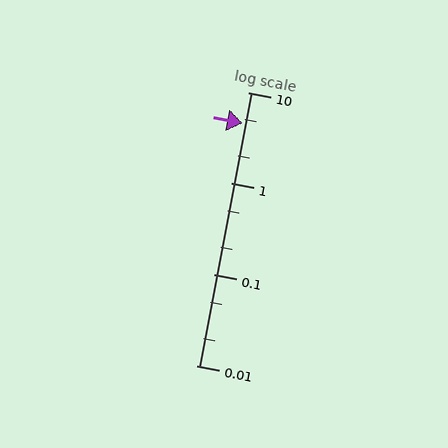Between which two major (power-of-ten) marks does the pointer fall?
The pointer is between 1 and 10.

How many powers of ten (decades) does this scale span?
The scale spans 3 decades, from 0.01 to 10.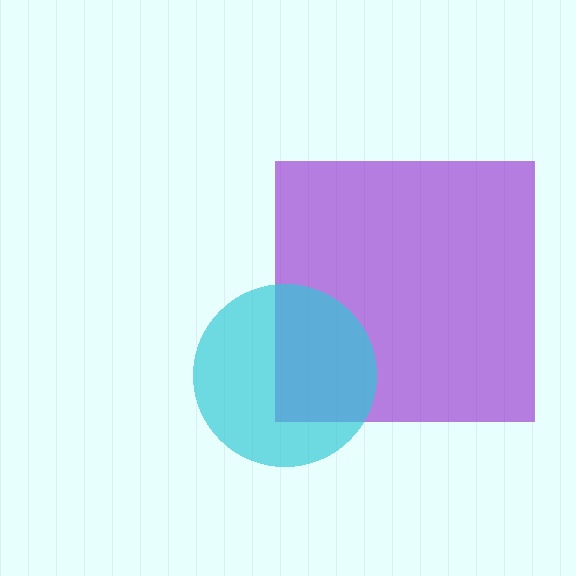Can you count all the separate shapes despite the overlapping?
Yes, there are 2 separate shapes.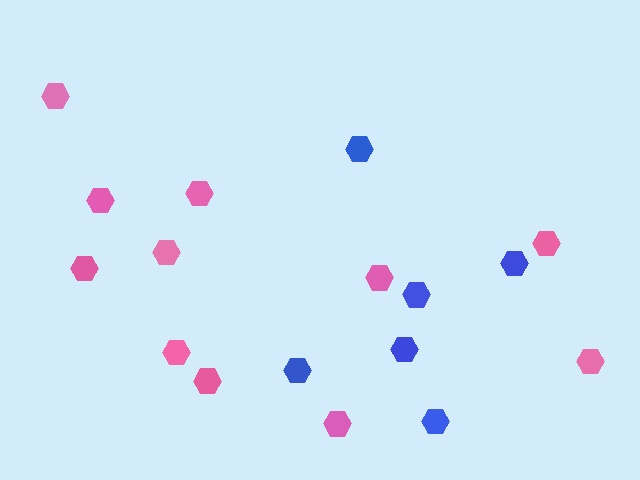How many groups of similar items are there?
There are 2 groups: one group of pink hexagons (11) and one group of blue hexagons (6).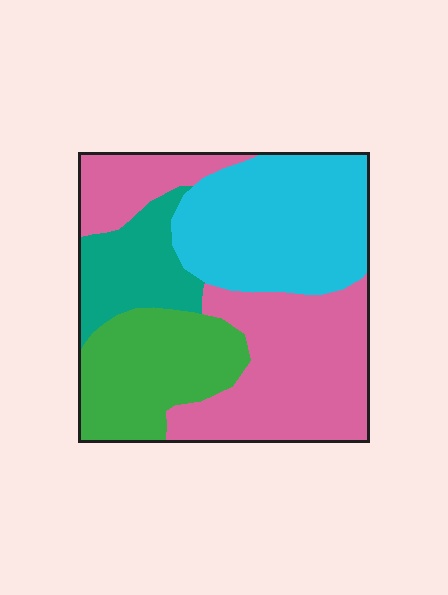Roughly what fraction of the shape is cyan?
Cyan covers around 30% of the shape.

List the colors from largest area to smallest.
From largest to smallest: pink, cyan, green, teal.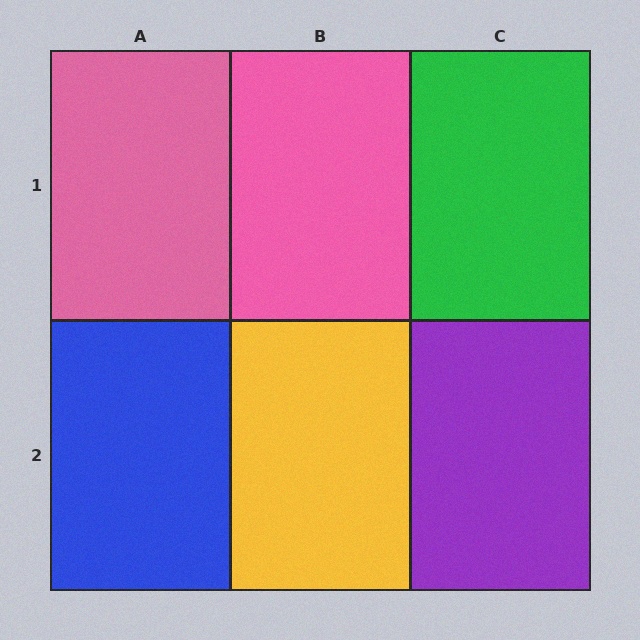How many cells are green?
1 cell is green.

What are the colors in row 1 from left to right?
Pink, pink, green.